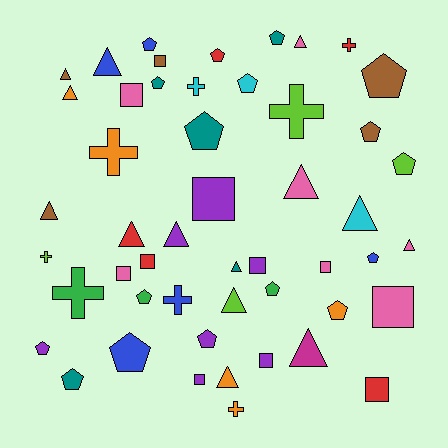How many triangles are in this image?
There are 14 triangles.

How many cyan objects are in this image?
There are 3 cyan objects.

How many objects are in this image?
There are 50 objects.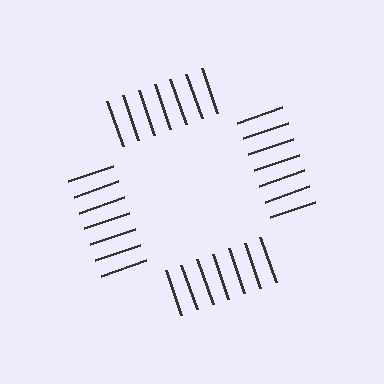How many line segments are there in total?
28 — 7 along each of the 4 edges.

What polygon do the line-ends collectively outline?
An illusory square — the line segments terminate on its edges but no continuous stroke is drawn.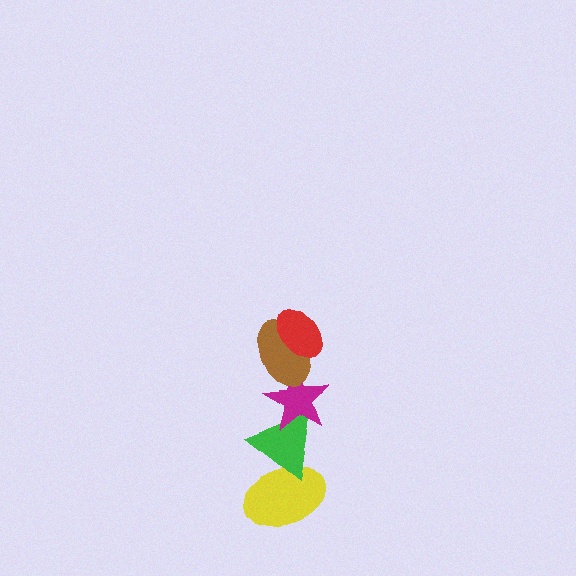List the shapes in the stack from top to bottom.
From top to bottom: the red ellipse, the brown ellipse, the magenta star, the green triangle, the yellow ellipse.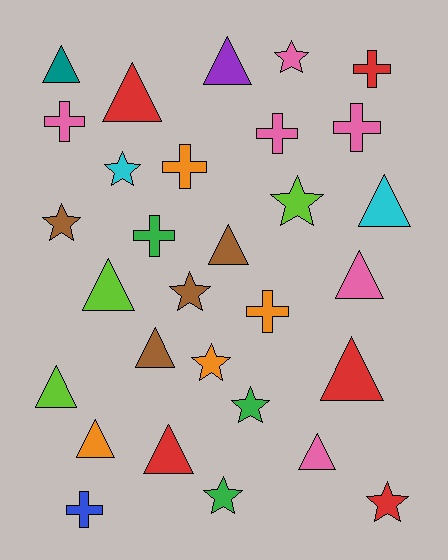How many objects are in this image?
There are 30 objects.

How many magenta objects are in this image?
There are no magenta objects.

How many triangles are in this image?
There are 13 triangles.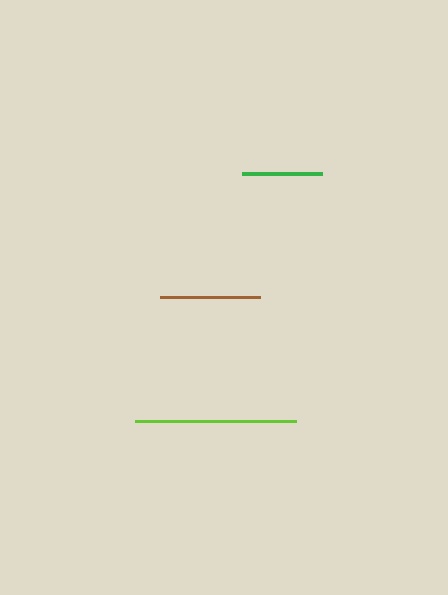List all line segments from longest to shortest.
From longest to shortest: lime, brown, green.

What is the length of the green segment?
The green segment is approximately 80 pixels long.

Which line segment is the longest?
The lime line is the longest at approximately 161 pixels.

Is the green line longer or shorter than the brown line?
The brown line is longer than the green line.